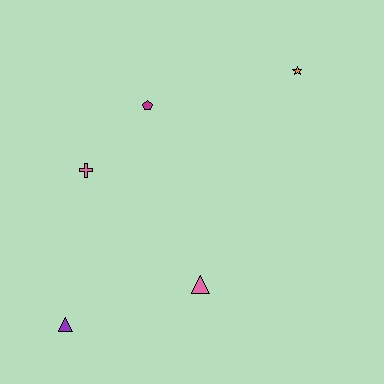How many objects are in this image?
There are 5 objects.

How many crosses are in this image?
There is 1 cross.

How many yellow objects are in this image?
There are no yellow objects.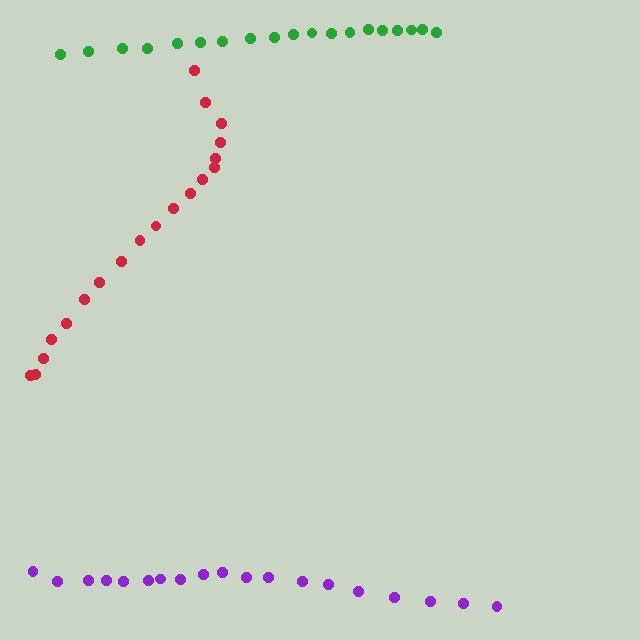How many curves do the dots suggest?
There are 3 distinct paths.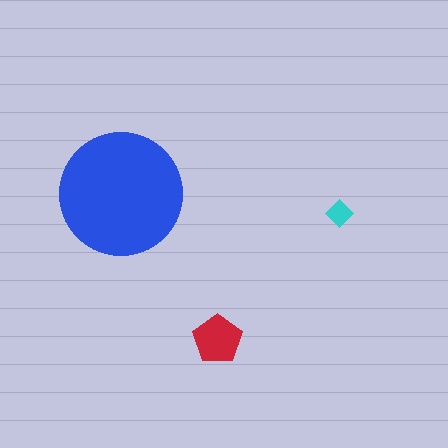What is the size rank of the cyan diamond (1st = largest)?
3rd.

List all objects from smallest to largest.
The cyan diamond, the red pentagon, the blue circle.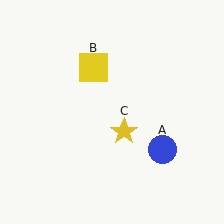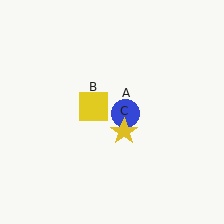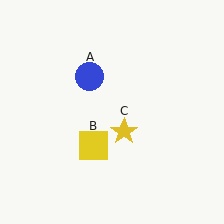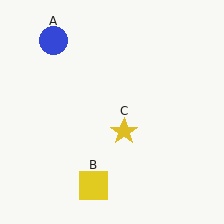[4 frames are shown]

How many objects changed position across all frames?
2 objects changed position: blue circle (object A), yellow square (object B).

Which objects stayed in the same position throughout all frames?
Yellow star (object C) remained stationary.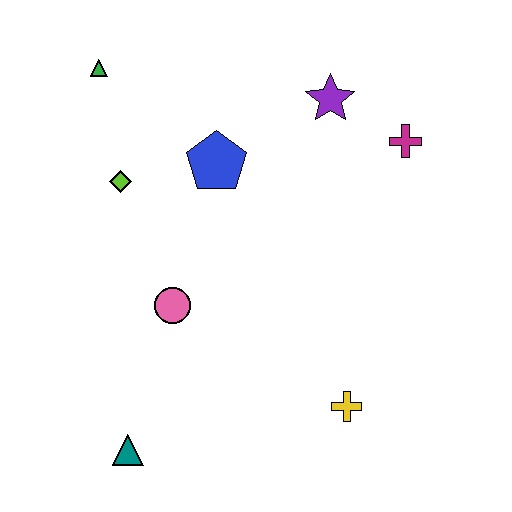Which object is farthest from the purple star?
The teal triangle is farthest from the purple star.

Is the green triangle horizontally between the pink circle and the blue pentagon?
No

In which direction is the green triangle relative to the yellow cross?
The green triangle is above the yellow cross.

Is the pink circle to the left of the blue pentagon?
Yes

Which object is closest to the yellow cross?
The pink circle is closest to the yellow cross.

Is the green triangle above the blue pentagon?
Yes